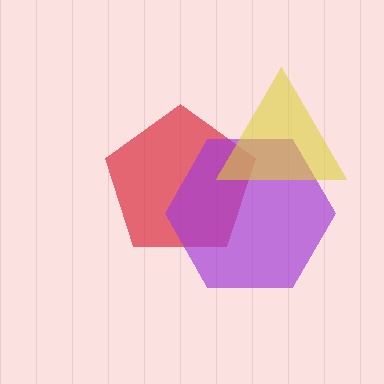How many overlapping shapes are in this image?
There are 3 overlapping shapes in the image.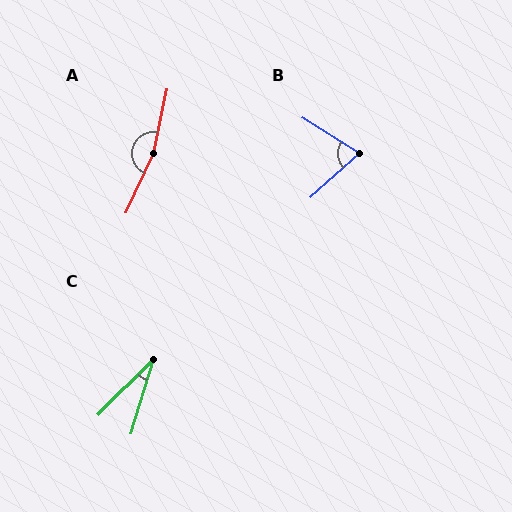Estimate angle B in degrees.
Approximately 74 degrees.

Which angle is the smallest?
C, at approximately 28 degrees.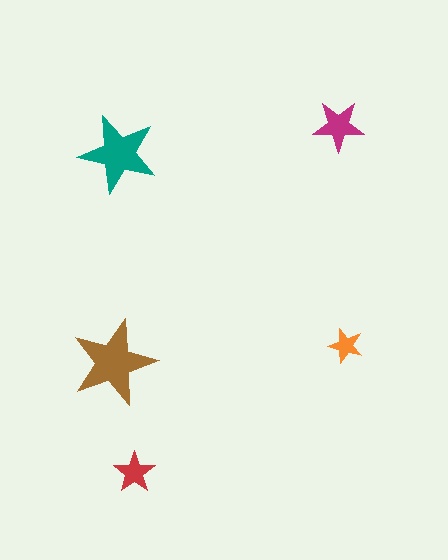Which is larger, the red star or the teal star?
The teal one.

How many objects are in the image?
There are 5 objects in the image.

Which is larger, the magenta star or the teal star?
The teal one.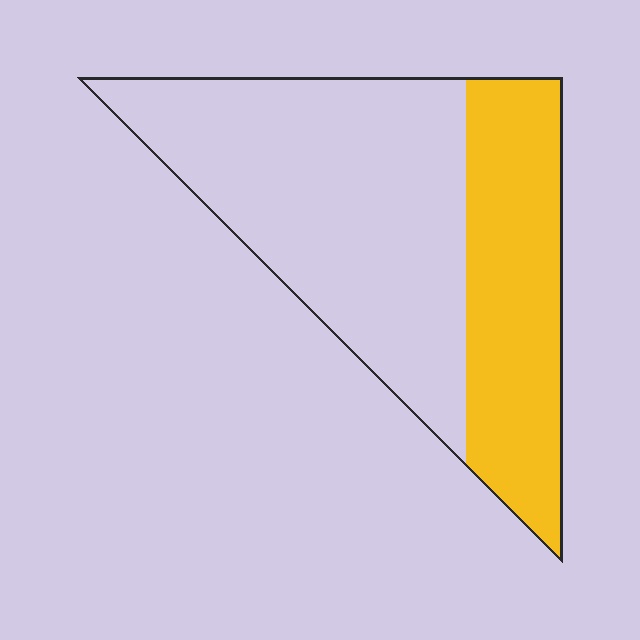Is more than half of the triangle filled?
No.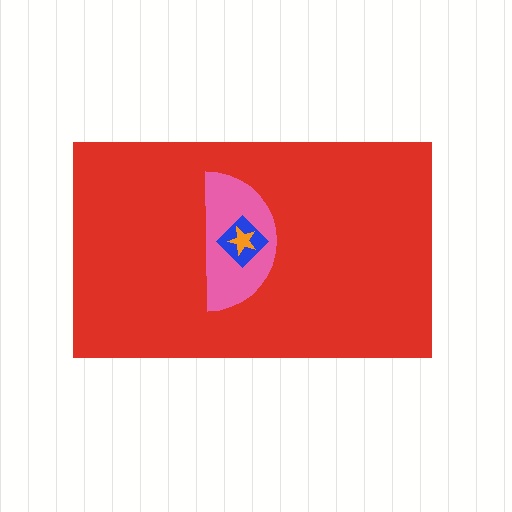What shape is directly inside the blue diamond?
The orange star.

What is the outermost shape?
The red rectangle.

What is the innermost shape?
The orange star.